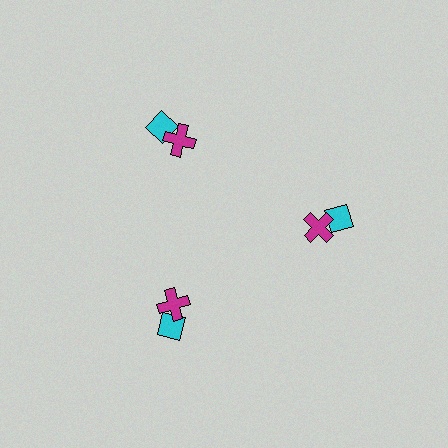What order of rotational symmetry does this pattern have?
This pattern has 3-fold rotational symmetry.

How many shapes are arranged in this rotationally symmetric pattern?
There are 6 shapes, arranged in 3 groups of 2.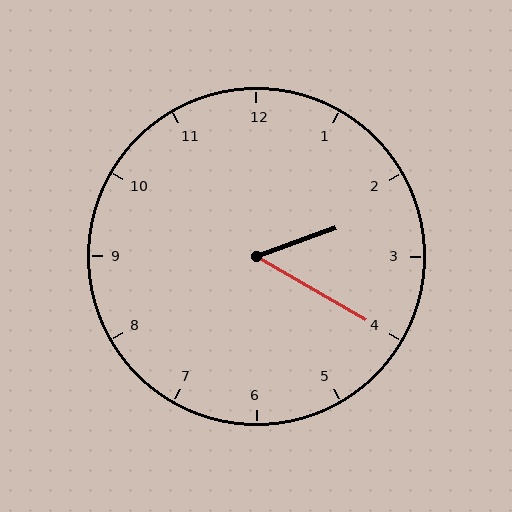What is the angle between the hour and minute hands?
Approximately 50 degrees.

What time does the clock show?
2:20.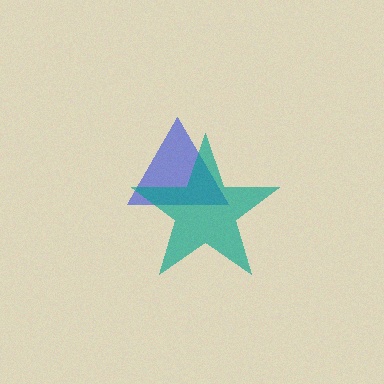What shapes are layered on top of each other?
The layered shapes are: a blue triangle, a teal star.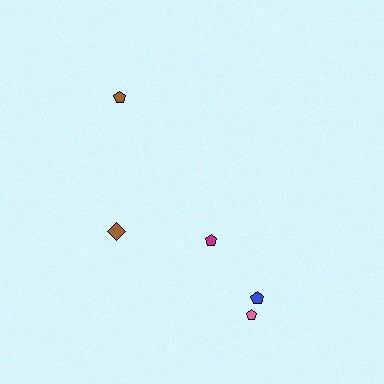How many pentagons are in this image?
There are 4 pentagons.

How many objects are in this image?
There are 5 objects.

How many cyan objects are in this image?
There are no cyan objects.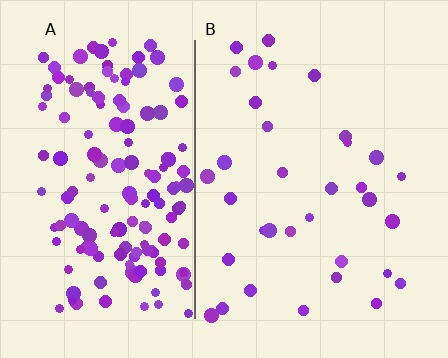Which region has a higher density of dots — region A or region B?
A (the left).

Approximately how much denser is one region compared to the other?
Approximately 4.5× — region A over region B.